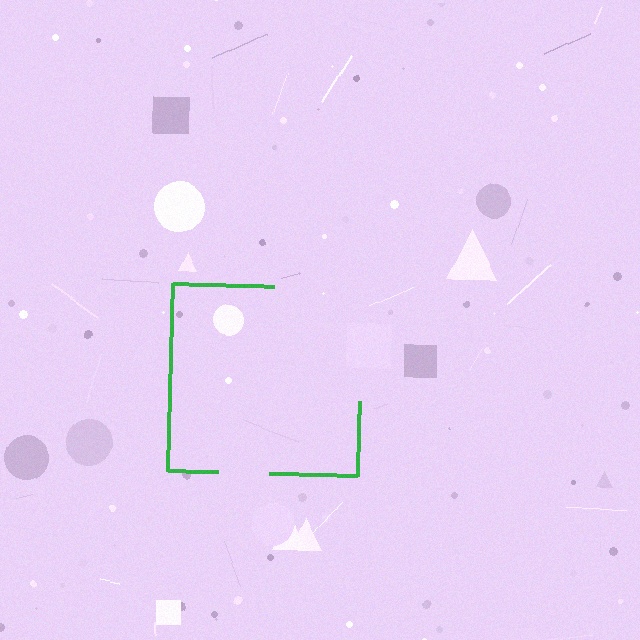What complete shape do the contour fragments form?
The contour fragments form a square.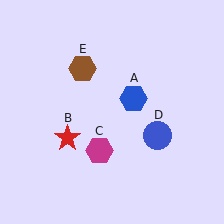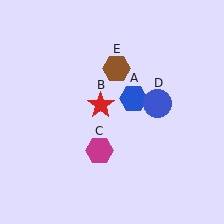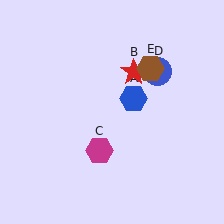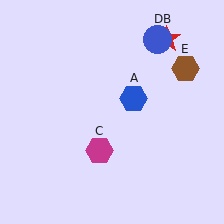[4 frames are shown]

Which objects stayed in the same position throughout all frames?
Blue hexagon (object A) and magenta hexagon (object C) remained stationary.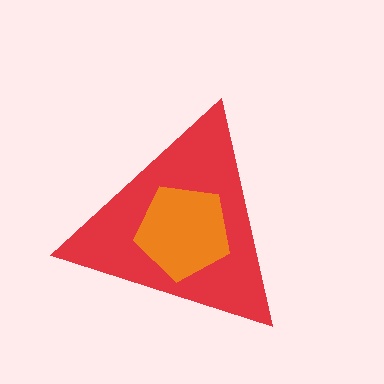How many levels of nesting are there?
2.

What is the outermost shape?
The red triangle.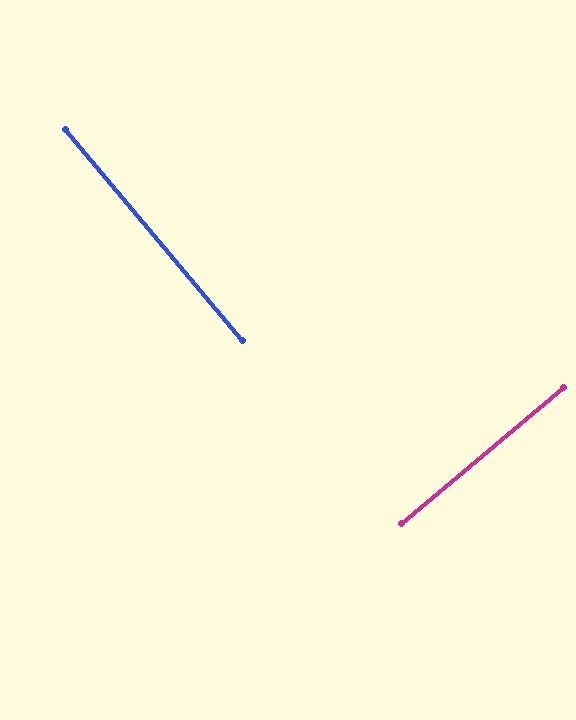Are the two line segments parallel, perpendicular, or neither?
Perpendicular — they meet at approximately 90°.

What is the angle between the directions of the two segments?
Approximately 90 degrees.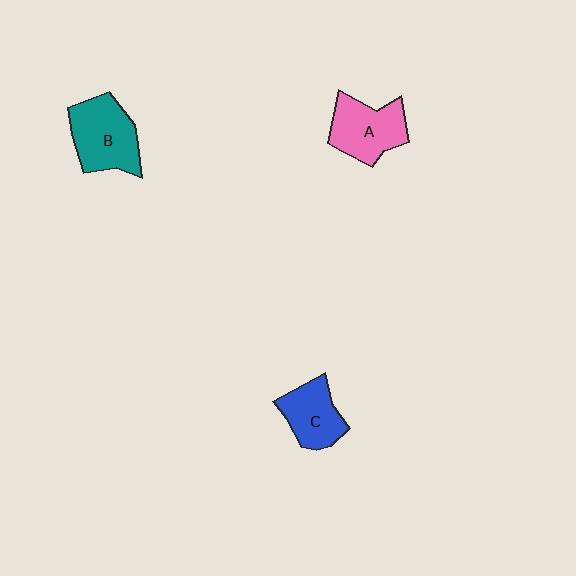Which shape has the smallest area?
Shape C (blue).